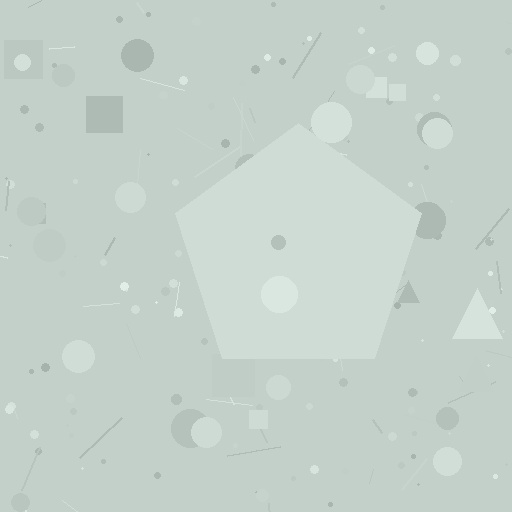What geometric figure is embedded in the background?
A pentagon is embedded in the background.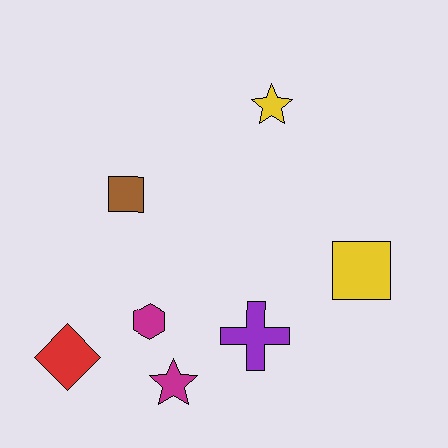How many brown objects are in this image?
There is 1 brown object.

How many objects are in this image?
There are 7 objects.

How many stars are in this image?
There are 2 stars.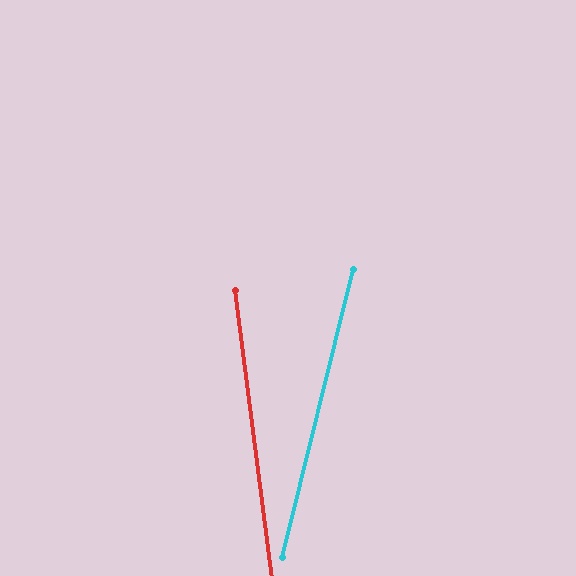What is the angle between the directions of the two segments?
Approximately 21 degrees.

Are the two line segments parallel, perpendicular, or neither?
Neither parallel nor perpendicular — they differ by about 21°.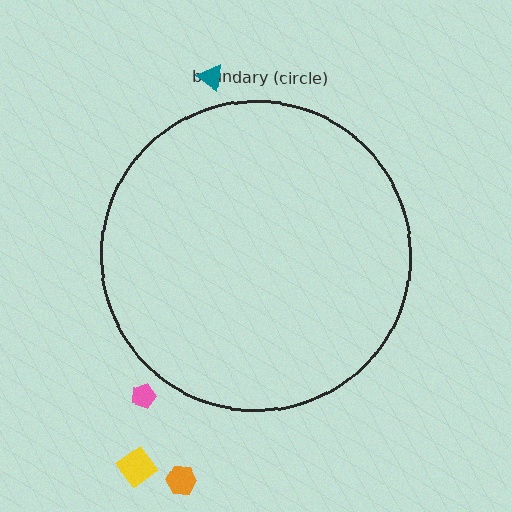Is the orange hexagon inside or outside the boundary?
Outside.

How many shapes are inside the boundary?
0 inside, 4 outside.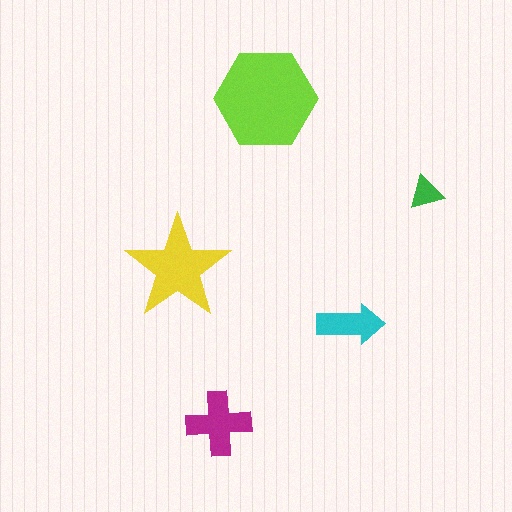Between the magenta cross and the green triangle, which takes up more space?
The magenta cross.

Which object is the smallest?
The green triangle.